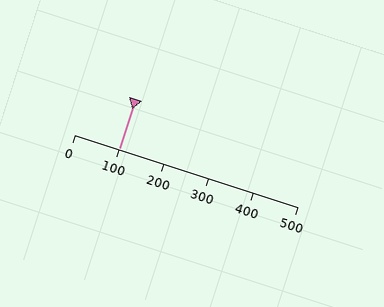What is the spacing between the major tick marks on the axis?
The major ticks are spaced 100 apart.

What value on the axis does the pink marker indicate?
The marker indicates approximately 100.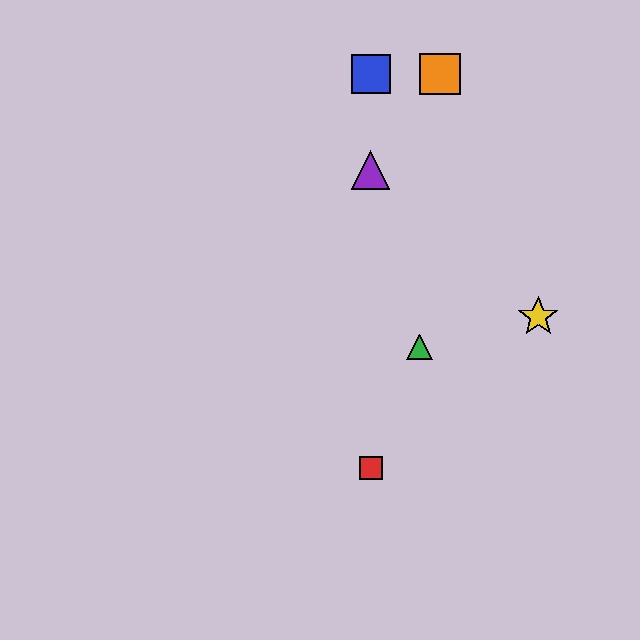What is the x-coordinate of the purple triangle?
The purple triangle is at x≈371.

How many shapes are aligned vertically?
3 shapes (the red square, the blue square, the purple triangle) are aligned vertically.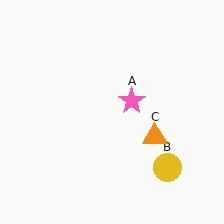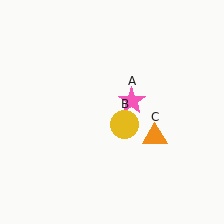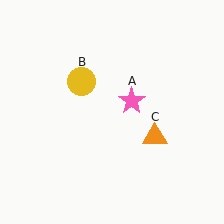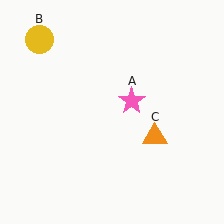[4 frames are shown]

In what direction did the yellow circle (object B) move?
The yellow circle (object B) moved up and to the left.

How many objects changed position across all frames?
1 object changed position: yellow circle (object B).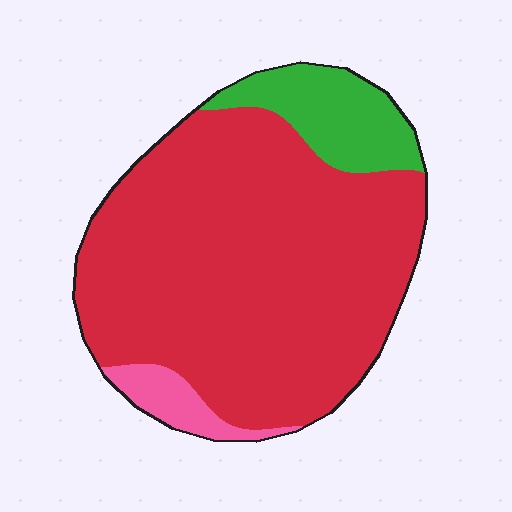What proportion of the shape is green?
Green covers about 15% of the shape.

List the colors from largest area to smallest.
From largest to smallest: red, green, pink.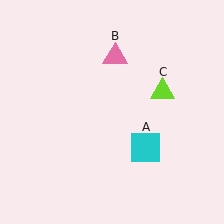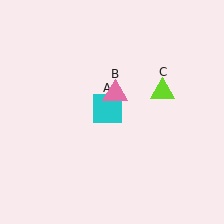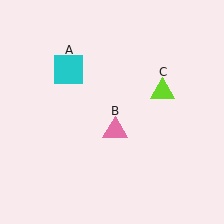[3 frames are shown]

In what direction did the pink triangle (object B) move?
The pink triangle (object B) moved down.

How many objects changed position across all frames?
2 objects changed position: cyan square (object A), pink triangle (object B).